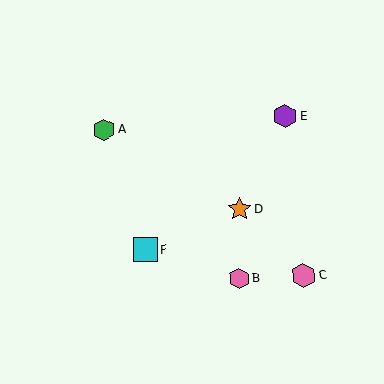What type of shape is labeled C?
Shape C is a pink hexagon.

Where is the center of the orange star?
The center of the orange star is at (240, 209).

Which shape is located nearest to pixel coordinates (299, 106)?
The purple hexagon (labeled E) at (285, 116) is nearest to that location.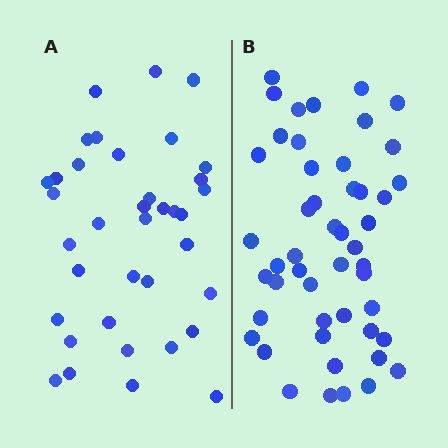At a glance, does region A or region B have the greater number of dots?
Region B (the right region) has more dots.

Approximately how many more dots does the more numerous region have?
Region B has roughly 12 or so more dots than region A.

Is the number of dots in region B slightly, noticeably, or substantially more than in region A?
Region B has noticeably more, but not dramatically so. The ratio is roughly 1.3 to 1.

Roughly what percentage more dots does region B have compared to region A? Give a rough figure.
About 30% more.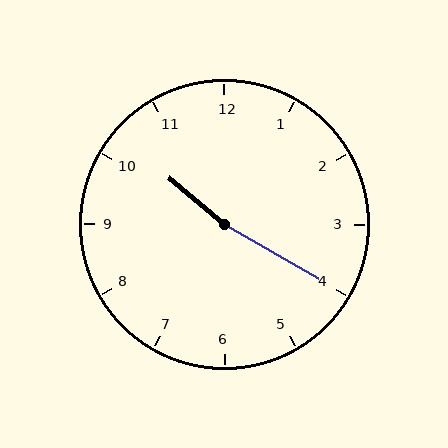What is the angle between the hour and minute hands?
Approximately 170 degrees.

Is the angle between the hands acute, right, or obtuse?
It is obtuse.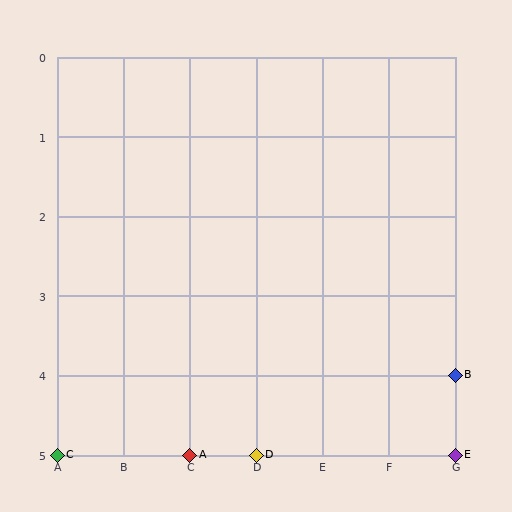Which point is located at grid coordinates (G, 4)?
Point B is at (G, 4).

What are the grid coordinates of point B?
Point B is at grid coordinates (G, 4).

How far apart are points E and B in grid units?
Points E and B are 1 row apart.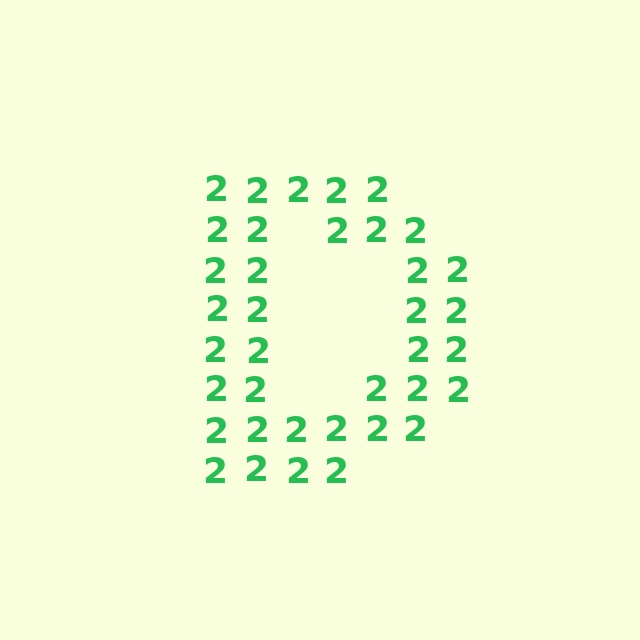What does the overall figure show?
The overall figure shows the letter D.